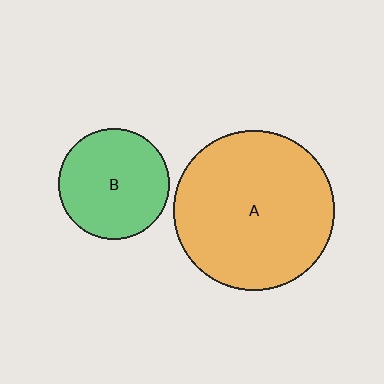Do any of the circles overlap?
No, none of the circles overlap.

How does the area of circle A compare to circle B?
Approximately 2.1 times.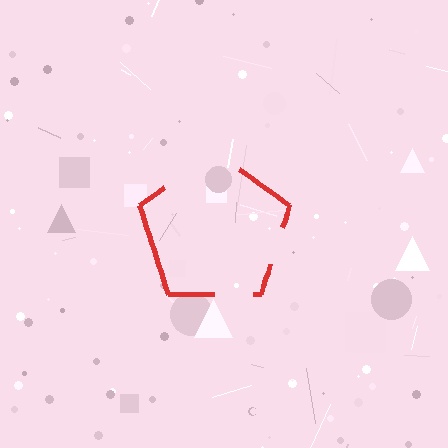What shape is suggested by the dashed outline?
The dashed outline suggests a pentagon.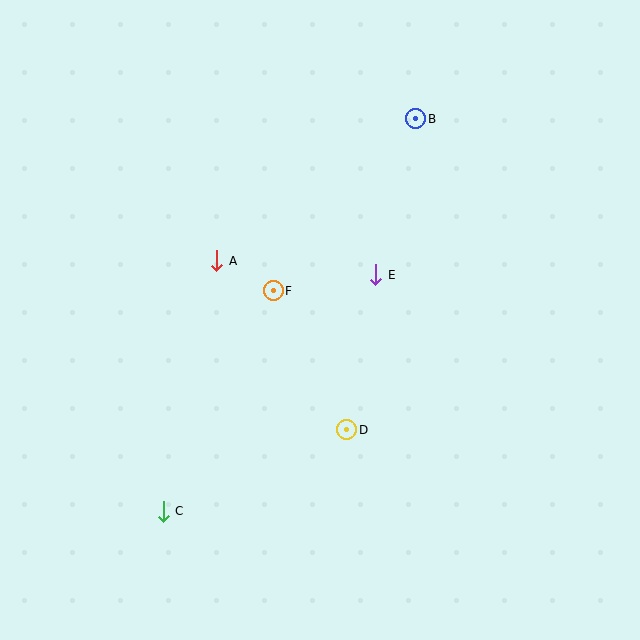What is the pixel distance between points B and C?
The distance between B and C is 467 pixels.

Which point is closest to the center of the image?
Point F at (273, 291) is closest to the center.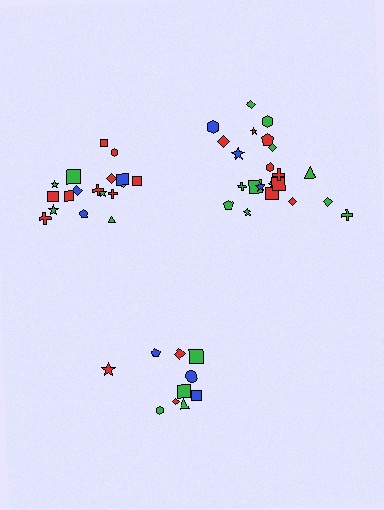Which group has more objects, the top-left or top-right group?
The top-right group.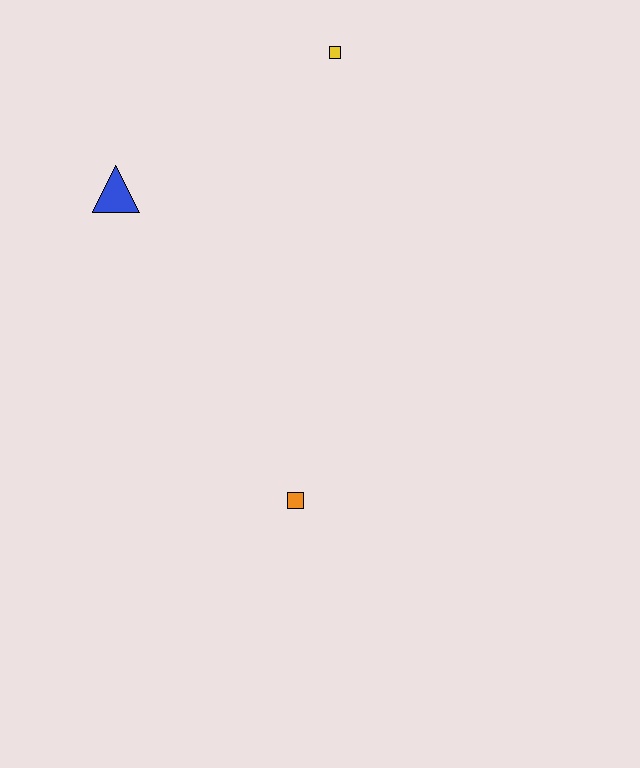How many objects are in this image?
There are 3 objects.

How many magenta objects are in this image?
There are no magenta objects.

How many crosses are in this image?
There are no crosses.